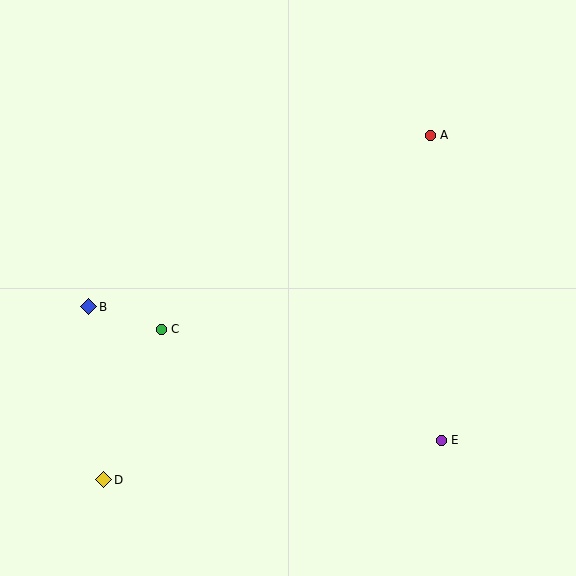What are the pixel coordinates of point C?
Point C is at (161, 329).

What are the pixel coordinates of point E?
Point E is at (441, 440).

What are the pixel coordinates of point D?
Point D is at (104, 480).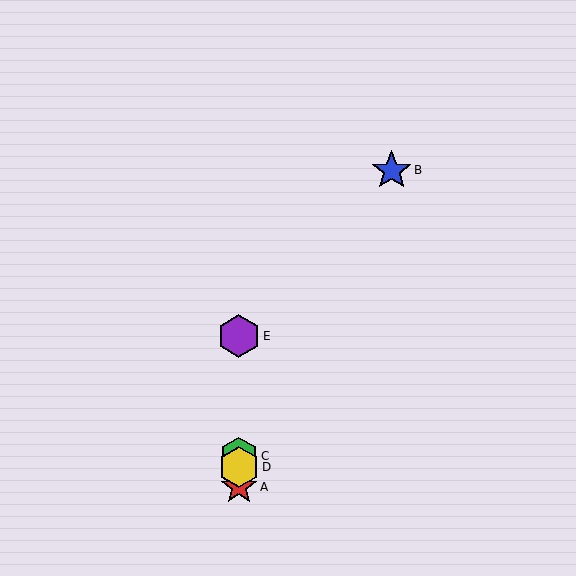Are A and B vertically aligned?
No, A is at x≈239 and B is at x≈392.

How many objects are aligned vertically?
4 objects (A, C, D, E) are aligned vertically.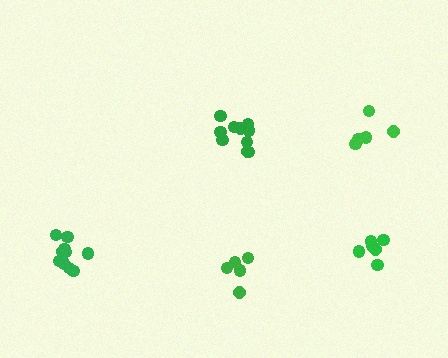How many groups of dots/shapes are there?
There are 5 groups.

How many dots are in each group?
Group 1: 10 dots, Group 2: 5 dots, Group 3: 10 dots, Group 4: 5 dots, Group 5: 6 dots (36 total).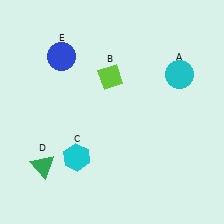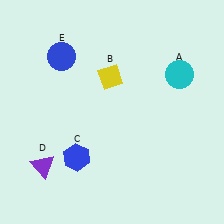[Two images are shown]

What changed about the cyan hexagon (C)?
In Image 1, C is cyan. In Image 2, it changed to blue.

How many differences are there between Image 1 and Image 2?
There are 3 differences between the two images.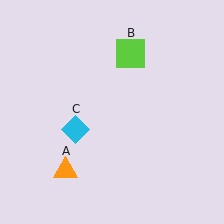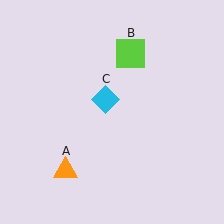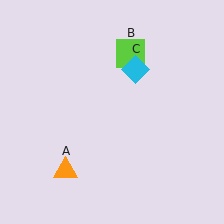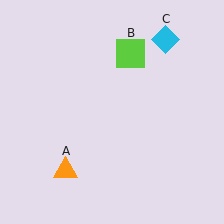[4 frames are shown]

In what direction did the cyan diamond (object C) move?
The cyan diamond (object C) moved up and to the right.